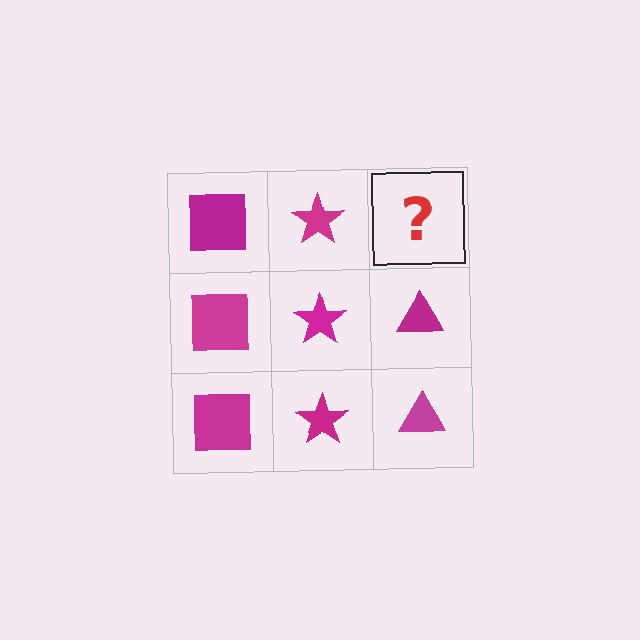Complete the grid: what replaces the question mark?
The question mark should be replaced with a magenta triangle.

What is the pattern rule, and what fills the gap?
The rule is that each column has a consistent shape. The gap should be filled with a magenta triangle.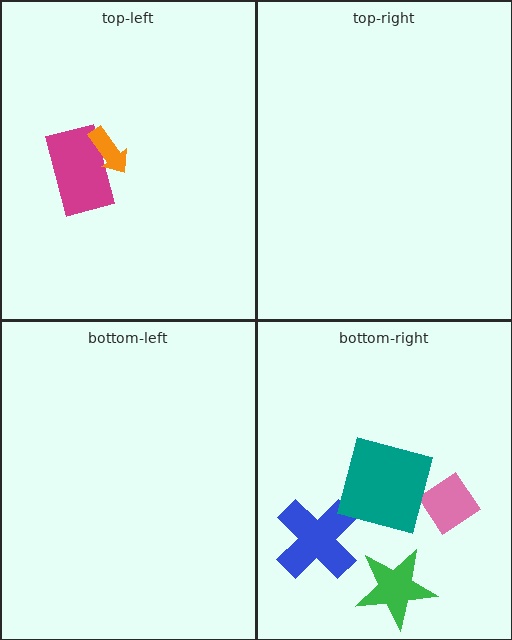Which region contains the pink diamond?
The bottom-right region.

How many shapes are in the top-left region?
2.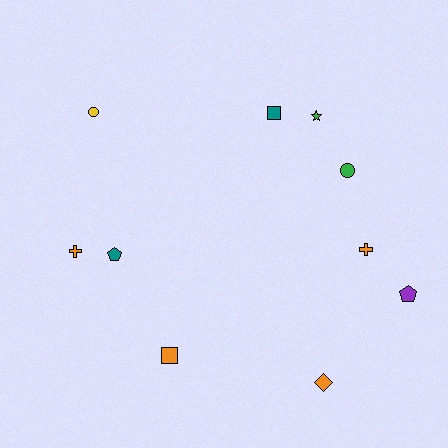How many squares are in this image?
There are 2 squares.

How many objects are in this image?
There are 10 objects.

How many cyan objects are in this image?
There are no cyan objects.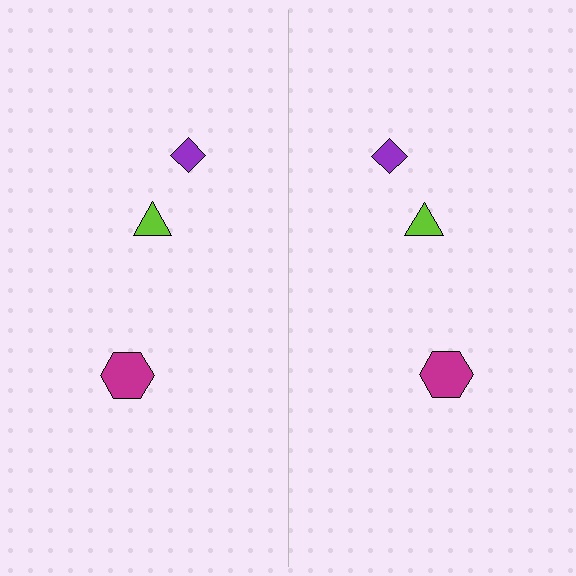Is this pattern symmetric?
Yes, this pattern has bilateral (reflection) symmetry.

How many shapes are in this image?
There are 6 shapes in this image.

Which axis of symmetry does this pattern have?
The pattern has a vertical axis of symmetry running through the center of the image.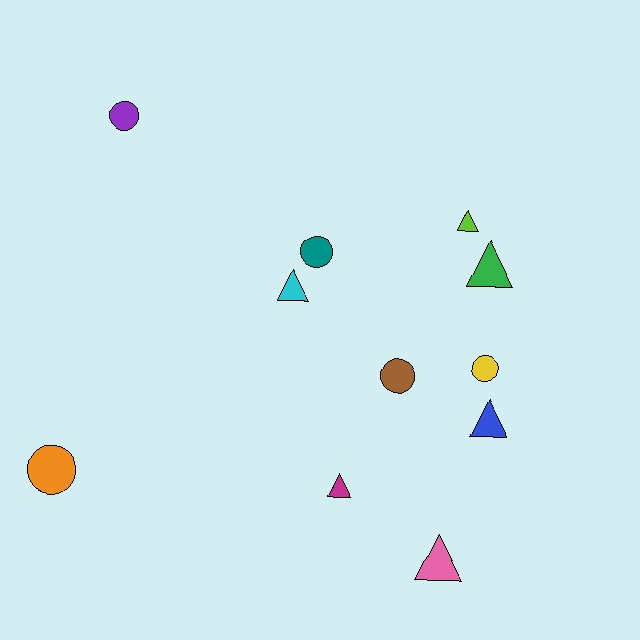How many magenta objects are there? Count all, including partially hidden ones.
There is 1 magenta object.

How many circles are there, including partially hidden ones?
There are 5 circles.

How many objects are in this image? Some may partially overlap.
There are 11 objects.